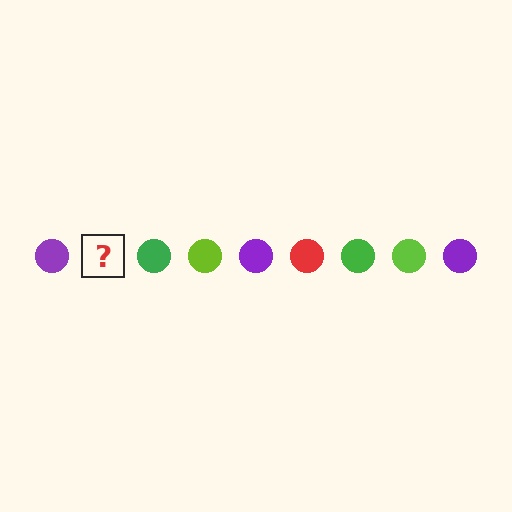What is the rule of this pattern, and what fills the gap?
The rule is that the pattern cycles through purple, red, green, lime circles. The gap should be filled with a red circle.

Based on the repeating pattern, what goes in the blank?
The blank should be a red circle.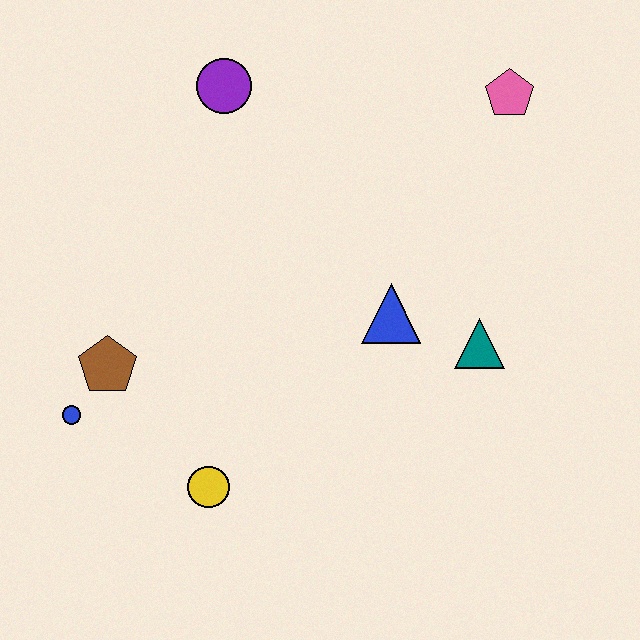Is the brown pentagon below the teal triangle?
Yes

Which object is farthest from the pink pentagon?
The blue circle is farthest from the pink pentagon.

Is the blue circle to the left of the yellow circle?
Yes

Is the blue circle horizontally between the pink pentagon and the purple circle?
No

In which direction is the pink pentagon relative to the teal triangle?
The pink pentagon is above the teal triangle.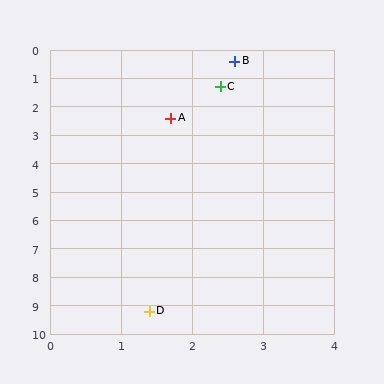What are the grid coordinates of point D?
Point D is at approximately (1.4, 9.2).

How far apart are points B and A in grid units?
Points B and A are about 2.2 grid units apart.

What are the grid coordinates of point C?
Point C is at approximately (2.4, 1.3).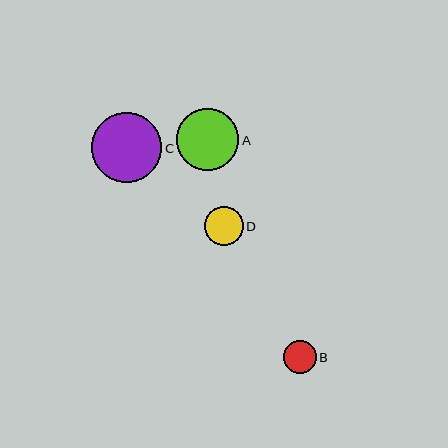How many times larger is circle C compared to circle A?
Circle C is approximately 1.1 times the size of circle A.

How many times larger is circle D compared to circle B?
Circle D is approximately 1.2 times the size of circle B.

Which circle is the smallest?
Circle B is the smallest with a size of approximately 33 pixels.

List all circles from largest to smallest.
From largest to smallest: C, A, D, B.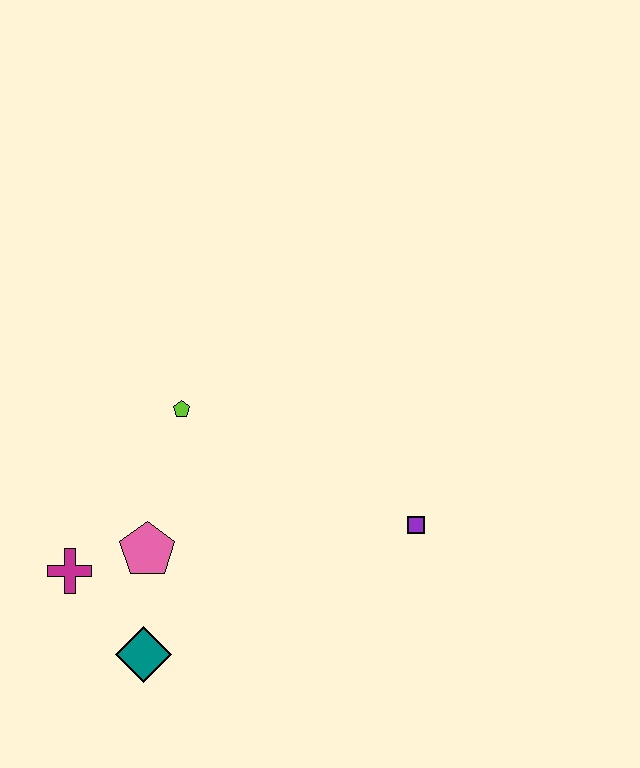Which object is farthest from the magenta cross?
The purple square is farthest from the magenta cross.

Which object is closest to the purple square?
The lime pentagon is closest to the purple square.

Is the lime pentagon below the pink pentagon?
No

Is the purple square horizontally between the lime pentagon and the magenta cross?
No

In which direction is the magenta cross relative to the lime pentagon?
The magenta cross is below the lime pentagon.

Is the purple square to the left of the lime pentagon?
No